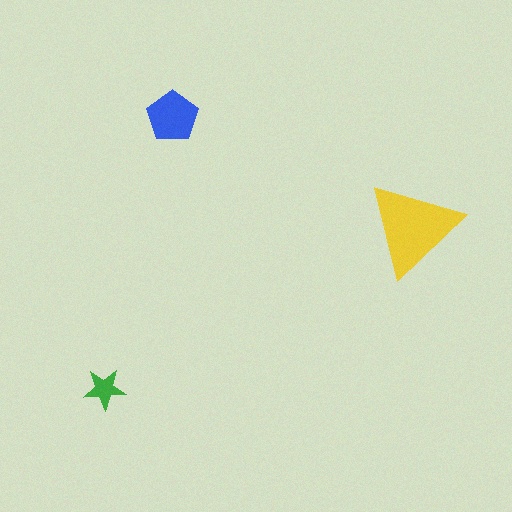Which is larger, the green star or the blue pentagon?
The blue pentagon.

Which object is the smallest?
The green star.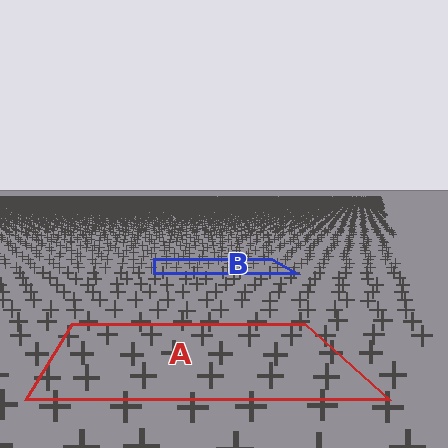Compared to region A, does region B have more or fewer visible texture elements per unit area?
Region B has more texture elements per unit area — they are packed more densely because it is farther away.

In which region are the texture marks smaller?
The texture marks are smaller in region B, because it is farther away.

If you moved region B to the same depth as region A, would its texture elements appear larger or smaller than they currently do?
They would appear larger. At a closer depth, the same texture elements are projected at a bigger on-screen size.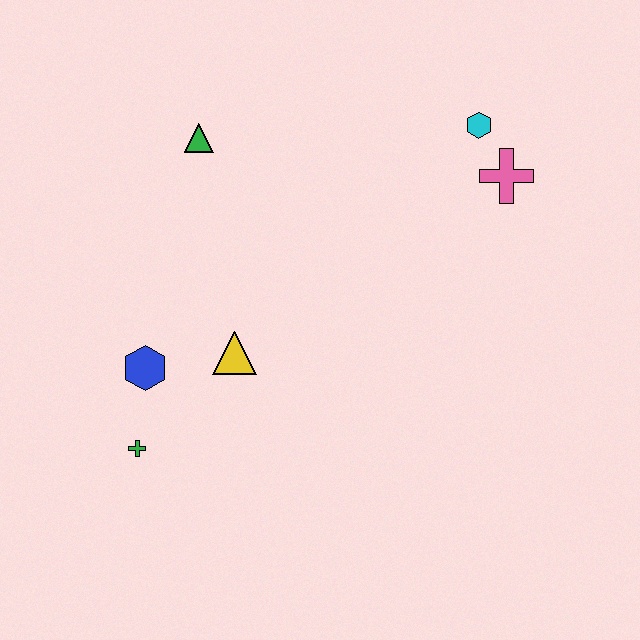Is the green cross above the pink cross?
No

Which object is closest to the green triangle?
The yellow triangle is closest to the green triangle.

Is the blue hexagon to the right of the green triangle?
No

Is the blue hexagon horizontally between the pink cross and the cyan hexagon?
No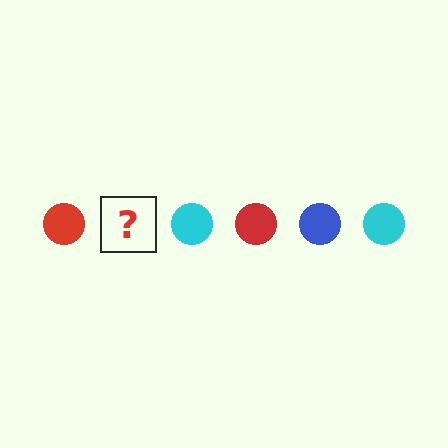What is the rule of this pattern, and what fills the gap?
The rule is that the pattern cycles through red, blue, cyan circles. The gap should be filled with a blue circle.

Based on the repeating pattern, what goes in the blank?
The blank should be a blue circle.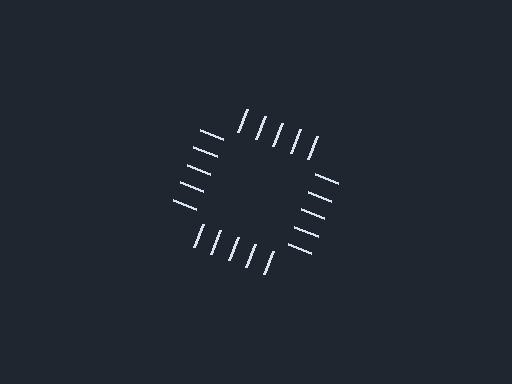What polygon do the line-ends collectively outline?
An illusory square — the line segments terminate on its edges but no continuous stroke is drawn.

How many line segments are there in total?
20 — 5 along each of the 4 edges.